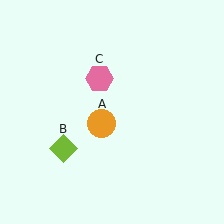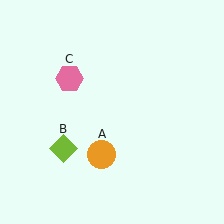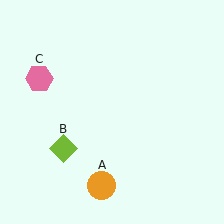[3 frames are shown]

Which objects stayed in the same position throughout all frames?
Lime diamond (object B) remained stationary.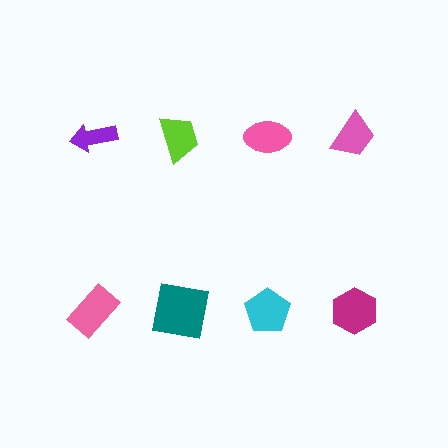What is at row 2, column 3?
A cyan pentagon.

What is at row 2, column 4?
A magenta hexagon.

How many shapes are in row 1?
4 shapes.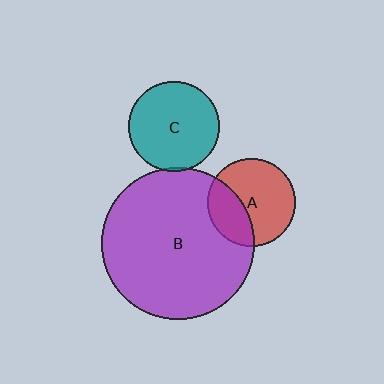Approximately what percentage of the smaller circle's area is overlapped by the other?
Approximately 35%.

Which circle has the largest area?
Circle B (purple).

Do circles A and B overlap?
Yes.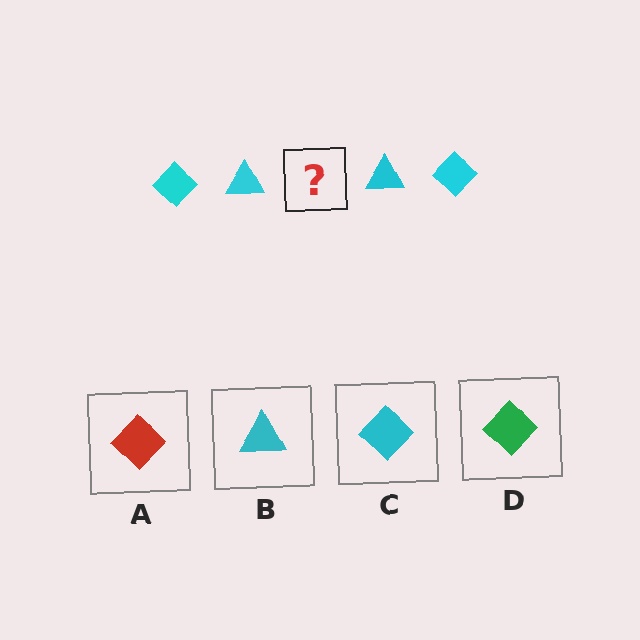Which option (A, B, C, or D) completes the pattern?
C.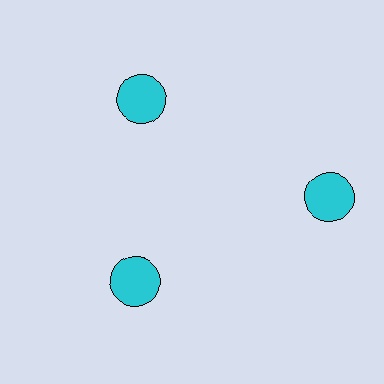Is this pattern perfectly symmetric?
No. The 3 cyan circles are arranged in a ring, but one element near the 3 o'clock position is pushed outward from the center, breaking the 3-fold rotational symmetry.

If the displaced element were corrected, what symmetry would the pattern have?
It would have 3-fold rotational symmetry — the pattern would map onto itself every 120 degrees.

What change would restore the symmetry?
The symmetry would be restored by moving it inward, back onto the ring so that all 3 circles sit at equal angles and equal distance from the center.